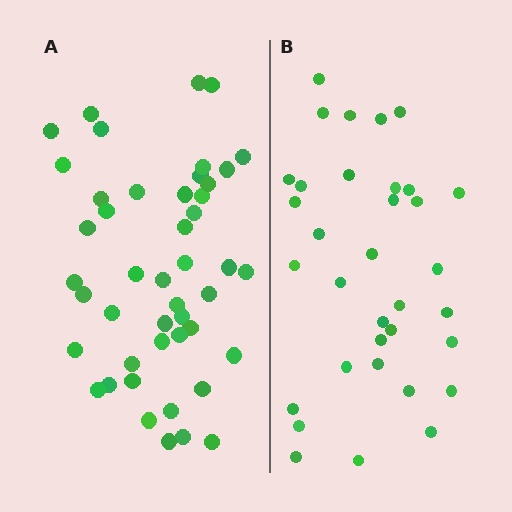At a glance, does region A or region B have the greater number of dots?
Region A (the left region) has more dots.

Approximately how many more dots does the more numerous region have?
Region A has roughly 12 or so more dots than region B.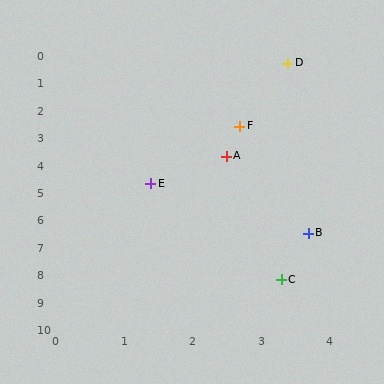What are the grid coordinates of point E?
Point E is at approximately (1.4, 4.7).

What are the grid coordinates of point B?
Point B is at approximately (3.7, 6.5).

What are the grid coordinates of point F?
Point F is at approximately (2.7, 2.6).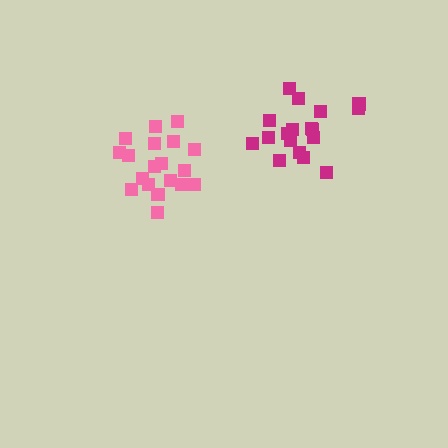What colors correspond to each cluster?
The clusters are colored: magenta, pink.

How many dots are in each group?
Group 1: 18 dots, Group 2: 19 dots (37 total).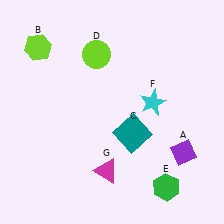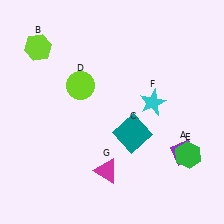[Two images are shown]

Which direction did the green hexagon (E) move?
The green hexagon (E) moved up.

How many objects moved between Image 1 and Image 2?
2 objects moved between the two images.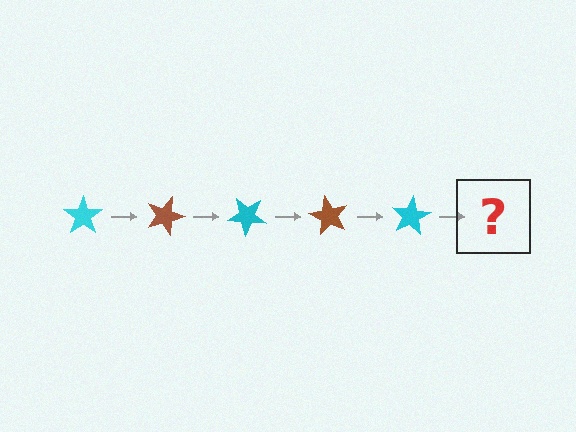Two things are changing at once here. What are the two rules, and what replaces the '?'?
The two rules are that it rotates 20 degrees each step and the color cycles through cyan and brown. The '?' should be a brown star, rotated 100 degrees from the start.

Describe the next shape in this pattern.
It should be a brown star, rotated 100 degrees from the start.